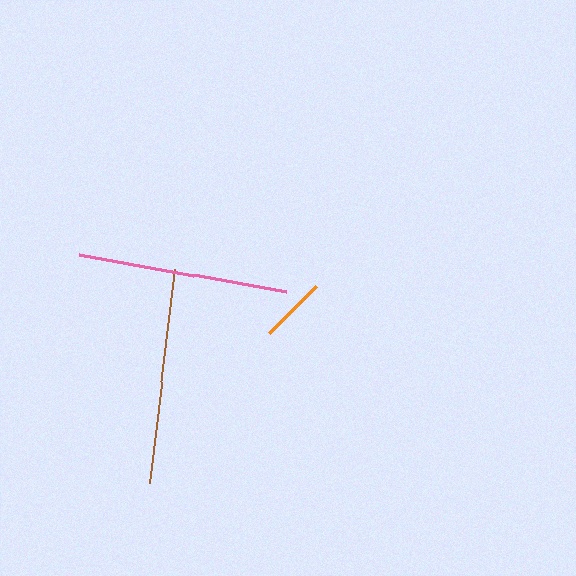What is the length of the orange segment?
The orange segment is approximately 66 pixels long.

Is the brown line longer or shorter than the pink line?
The brown line is longer than the pink line.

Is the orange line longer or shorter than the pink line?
The pink line is longer than the orange line.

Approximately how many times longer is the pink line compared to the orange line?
The pink line is approximately 3.2 times the length of the orange line.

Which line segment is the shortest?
The orange line is the shortest at approximately 66 pixels.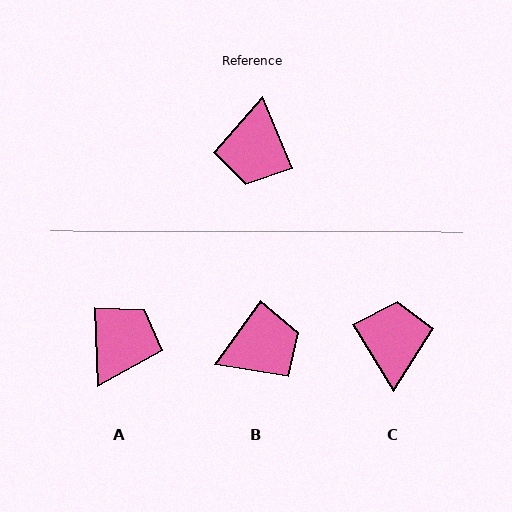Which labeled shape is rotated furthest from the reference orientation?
C, about 172 degrees away.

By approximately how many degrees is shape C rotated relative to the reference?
Approximately 172 degrees clockwise.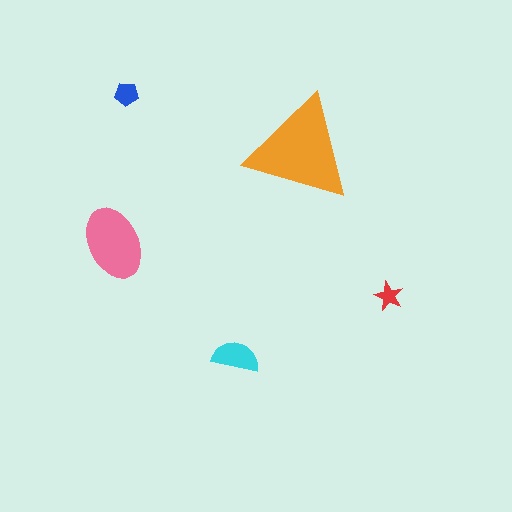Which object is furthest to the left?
The pink ellipse is leftmost.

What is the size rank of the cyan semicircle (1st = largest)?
3rd.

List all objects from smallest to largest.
The red star, the blue pentagon, the cyan semicircle, the pink ellipse, the orange triangle.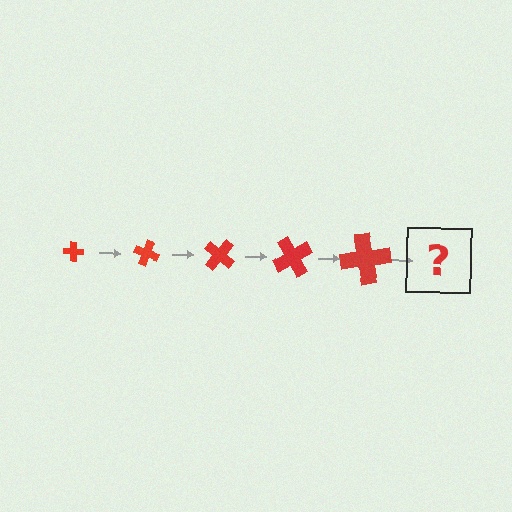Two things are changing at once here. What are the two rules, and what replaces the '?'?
The two rules are that the cross grows larger each step and it rotates 20 degrees each step. The '?' should be a cross, larger than the previous one and rotated 100 degrees from the start.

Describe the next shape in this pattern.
It should be a cross, larger than the previous one and rotated 100 degrees from the start.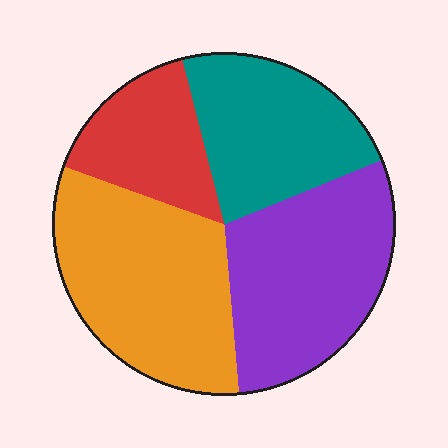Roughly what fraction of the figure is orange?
Orange takes up about one third (1/3) of the figure.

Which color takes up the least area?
Red, at roughly 15%.